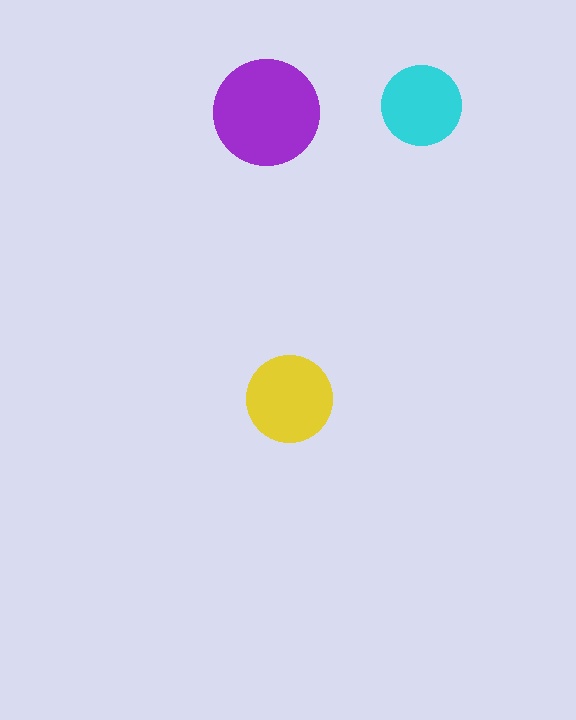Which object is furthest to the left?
The purple circle is leftmost.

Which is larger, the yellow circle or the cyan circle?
The yellow one.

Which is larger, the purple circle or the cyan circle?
The purple one.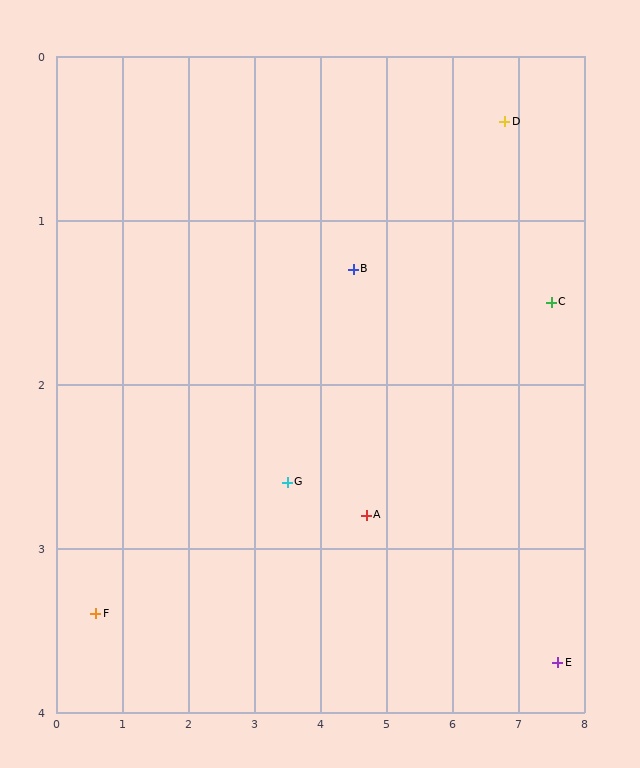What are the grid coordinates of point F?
Point F is at approximately (0.6, 3.4).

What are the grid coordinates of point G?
Point G is at approximately (3.5, 2.6).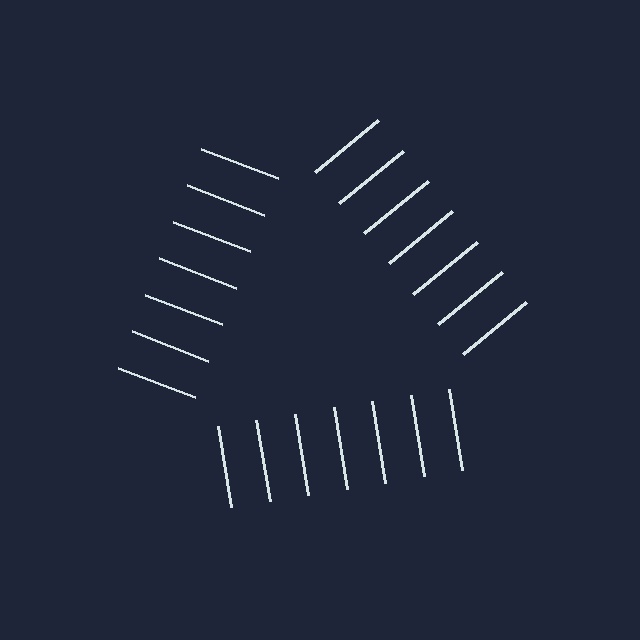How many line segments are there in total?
21 — 7 along each of the 3 edges.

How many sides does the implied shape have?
3 sides — the line-ends trace a triangle.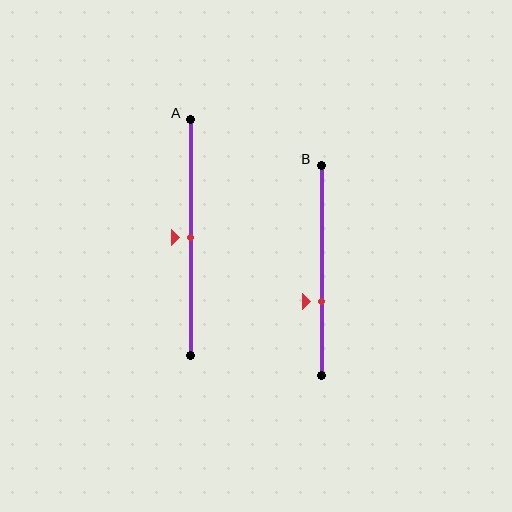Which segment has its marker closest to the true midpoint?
Segment A has its marker closest to the true midpoint.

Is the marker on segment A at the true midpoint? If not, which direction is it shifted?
Yes, the marker on segment A is at the true midpoint.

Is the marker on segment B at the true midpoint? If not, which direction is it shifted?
No, the marker on segment B is shifted downward by about 15% of the segment length.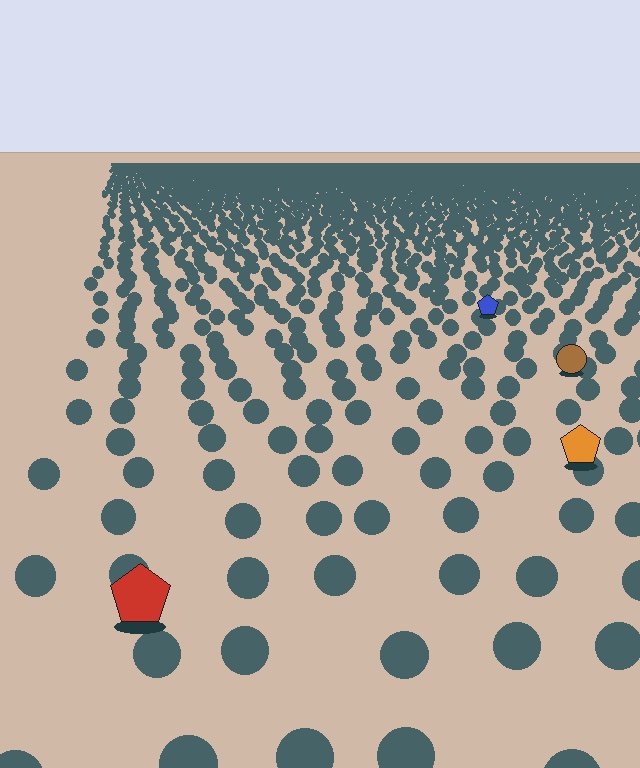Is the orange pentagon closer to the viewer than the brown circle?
Yes. The orange pentagon is closer — you can tell from the texture gradient: the ground texture is coarser near it.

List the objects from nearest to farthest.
From nearest to farthest: the red pentagon, the orange pentagon, the brown circle, the blue pentagon.